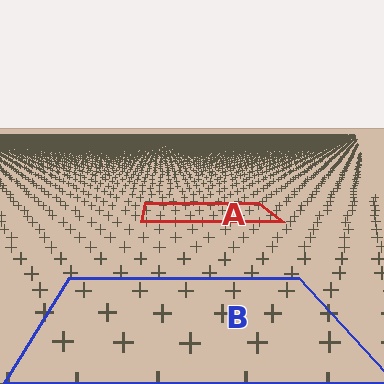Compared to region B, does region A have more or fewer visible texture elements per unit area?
Region A has more texture elements per unit area — they are packed more densely because it is farther away.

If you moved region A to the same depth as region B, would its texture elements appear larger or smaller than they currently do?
They would appear larger. At a closer depth, the same texture elements are projected at a bigger on-screen size.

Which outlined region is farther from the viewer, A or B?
Region A is farther from the viewer — the texture elements inside it appear smaller and more densely packed.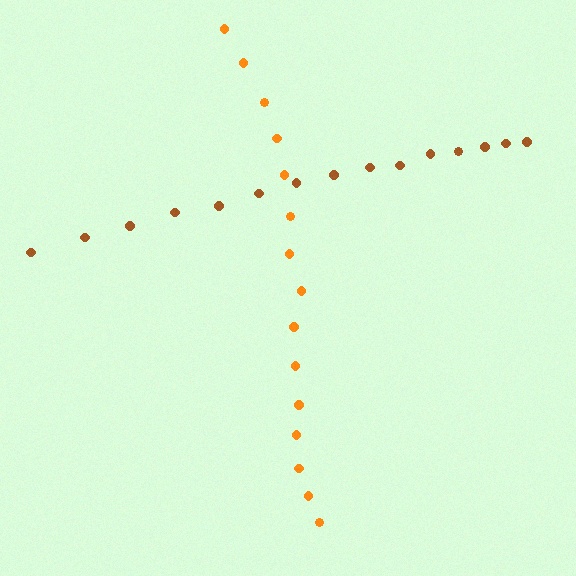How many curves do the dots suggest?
There are 2 distinct paths.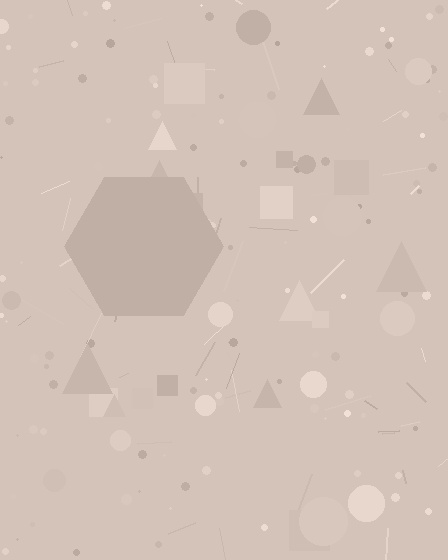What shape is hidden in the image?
A hexagon is hidden in the image.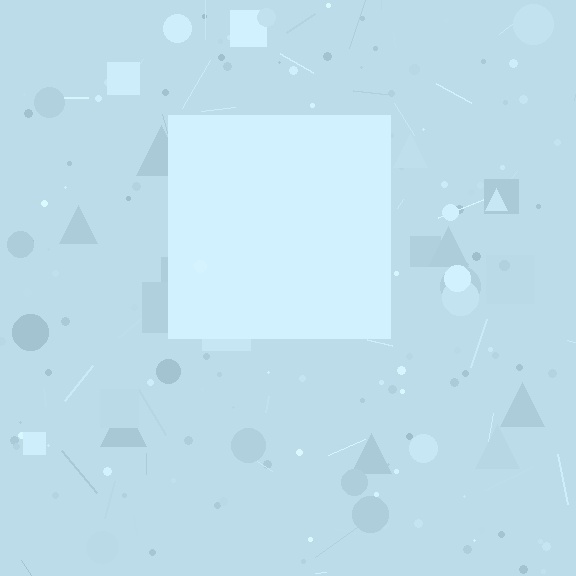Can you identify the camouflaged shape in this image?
The camouflaged shape is a square.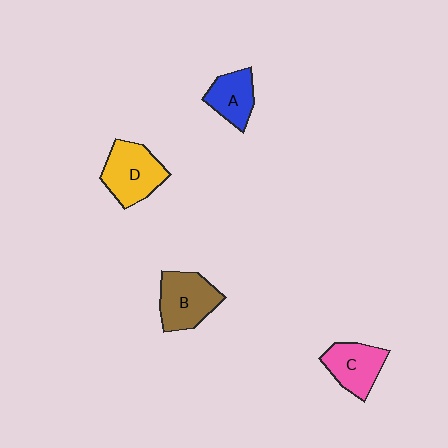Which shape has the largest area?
Shape D (yellow).